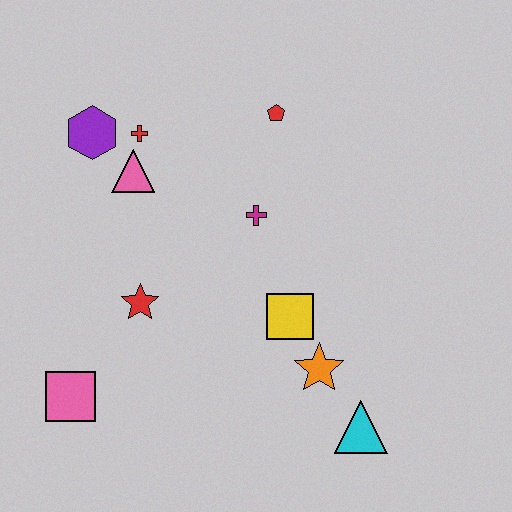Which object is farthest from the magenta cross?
The pink square is farthest from the magenta cross.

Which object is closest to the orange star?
The yellow square is closest to the orange star.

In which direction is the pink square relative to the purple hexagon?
The pink square is below the purple hexagon.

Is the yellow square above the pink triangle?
No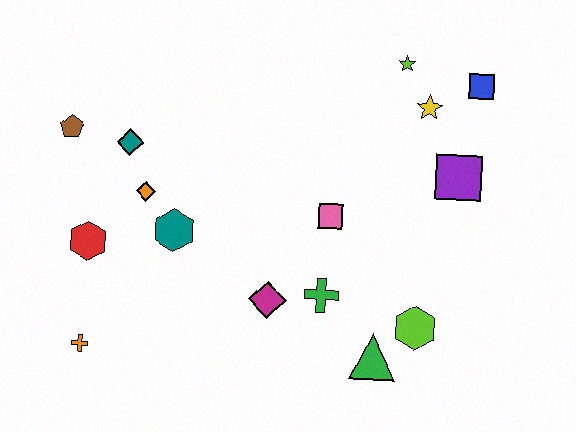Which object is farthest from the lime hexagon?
The brown pentagon is farthest from the lime hexagon.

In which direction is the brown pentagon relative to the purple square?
The brown pentagon is to the left of the purple square.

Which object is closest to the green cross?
The magenta diamond is closest to the green cross.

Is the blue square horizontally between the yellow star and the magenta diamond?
No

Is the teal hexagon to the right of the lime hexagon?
No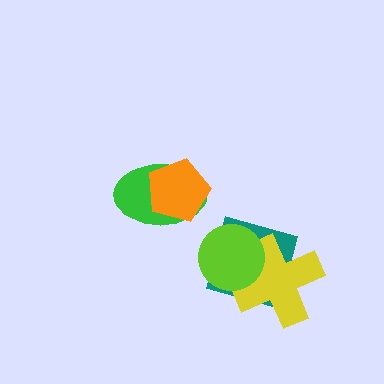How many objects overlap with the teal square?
2 objects overlap with the teal square.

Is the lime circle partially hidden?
No, no other shape covers it.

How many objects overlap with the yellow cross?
2 objects overlap with the yellow cross.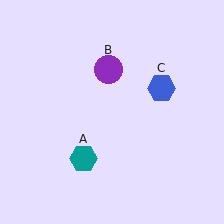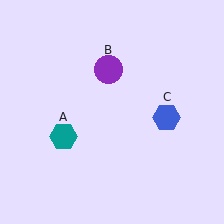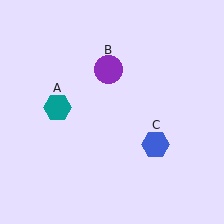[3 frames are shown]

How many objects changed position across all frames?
2 objects changed position: teal hexagon (object A), blue hexagon (object C).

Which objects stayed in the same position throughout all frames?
Purple circle (object B) remained stationary.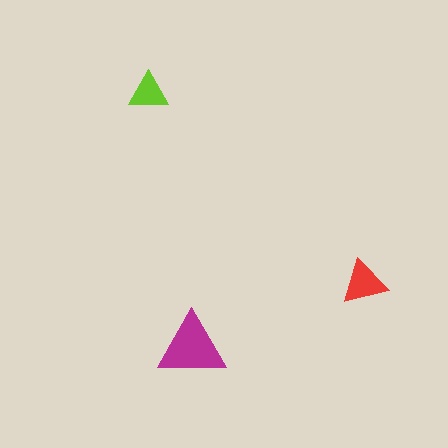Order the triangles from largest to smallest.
the magenta one, the red one, the lime one.